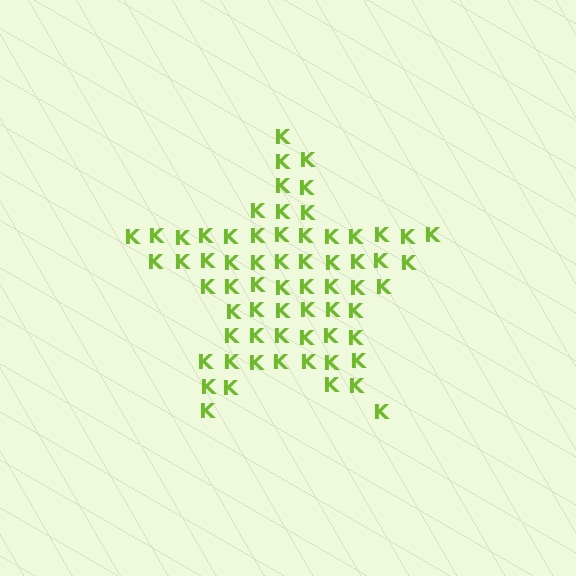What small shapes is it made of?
It is made of small letter K's.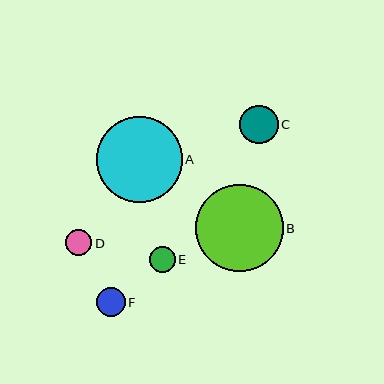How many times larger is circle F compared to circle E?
Circle F is approximately 1.1 times the size of circle E.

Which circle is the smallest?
Circle D is the smallest with a size of approximately 26 pixels.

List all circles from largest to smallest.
From largest to smallest: B, A, C, F, E, D.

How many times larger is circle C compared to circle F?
Circle C is approximately 1.3 times the size of circle F.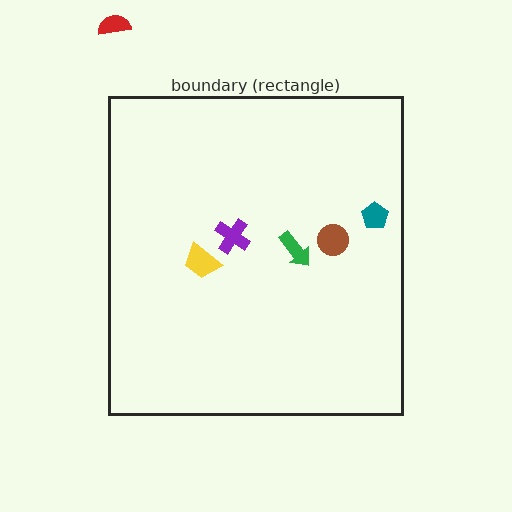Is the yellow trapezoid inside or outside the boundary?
Inside.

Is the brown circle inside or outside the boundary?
Inside.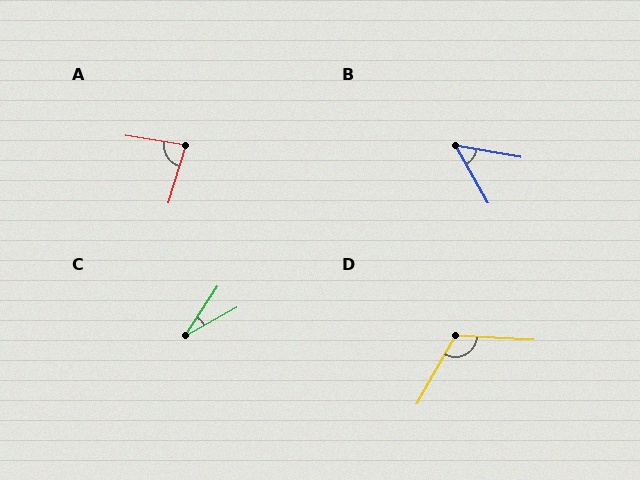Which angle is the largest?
D, at approximately 116 degrees.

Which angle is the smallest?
C, at approximately 27 degrees.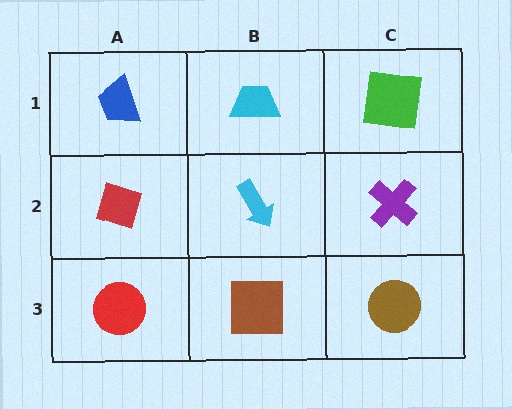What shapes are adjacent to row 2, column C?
A green square (row 1, column C), a brown circle (row 3, column C), a cyan arrow (row 2, column B).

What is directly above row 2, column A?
A blue trapezoid.